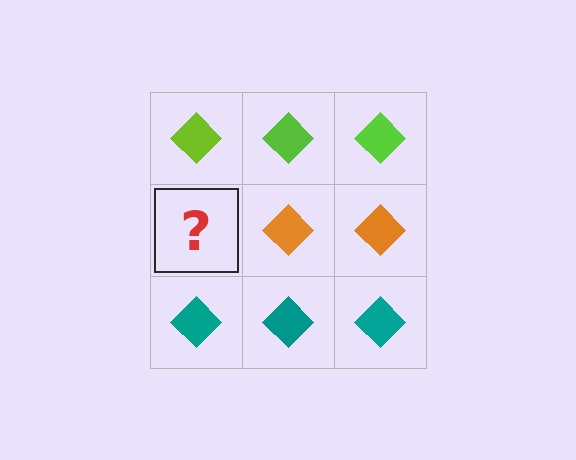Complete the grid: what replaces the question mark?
The question mark should be replaced with an orange diamond.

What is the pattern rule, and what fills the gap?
The rule is that each row has a consistent color. The gap should be filled with an orange diamond.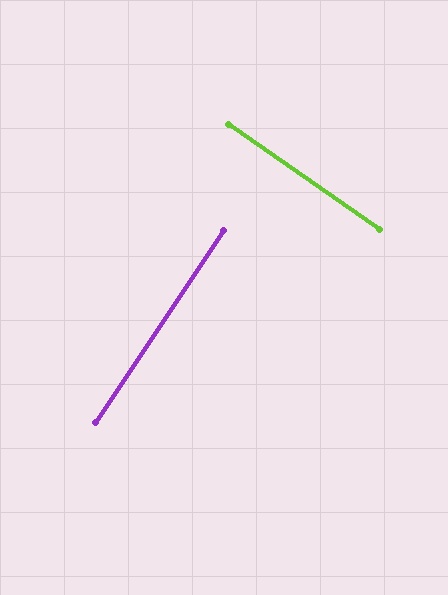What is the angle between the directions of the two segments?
Approximately 89 degrees.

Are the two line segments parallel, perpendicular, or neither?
Perpendicular — they meet at approximately 89°.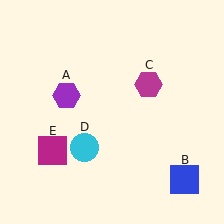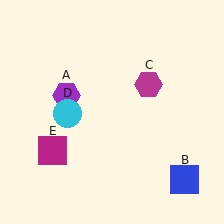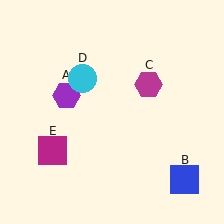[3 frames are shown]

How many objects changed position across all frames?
1 object changed position: cyan circle (object D).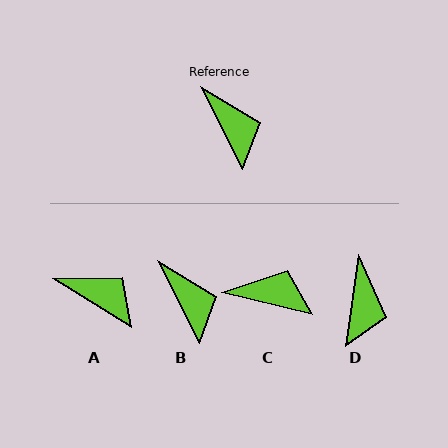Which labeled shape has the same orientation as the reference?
B.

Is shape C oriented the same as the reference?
No, it is off by about 50 degrees.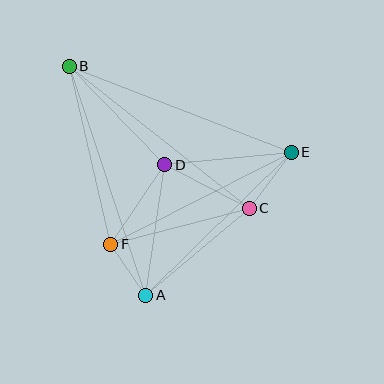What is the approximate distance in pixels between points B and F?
The distance between B and F is approximately 183 pixels.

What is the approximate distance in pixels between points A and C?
The distance between A and C is approximately 135 pixels.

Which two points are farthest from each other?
Points A and B are farthest from each other.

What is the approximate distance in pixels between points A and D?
The distance between A and D is approximately 132 pixels.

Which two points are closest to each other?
Points A and F are closest to each other.